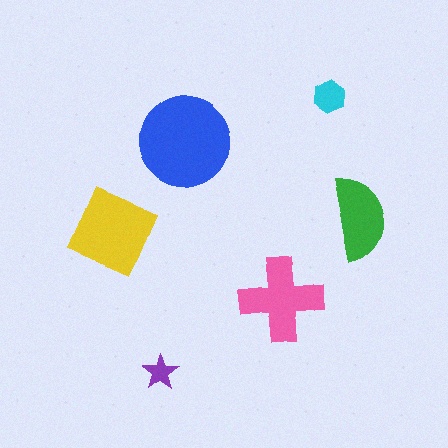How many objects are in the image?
There are 6 objects in the image.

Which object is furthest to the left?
The yellow diamond is leftmost.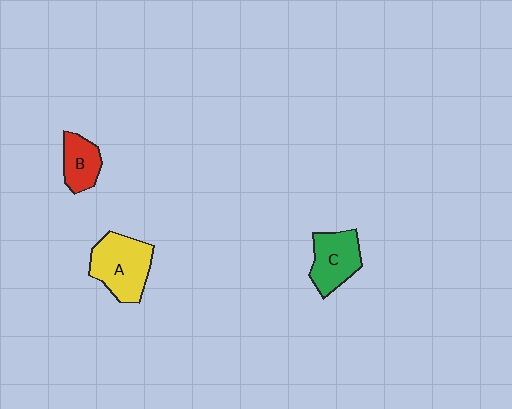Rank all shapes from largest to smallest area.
From largest to smallest: A (yellow), C (green), B (red).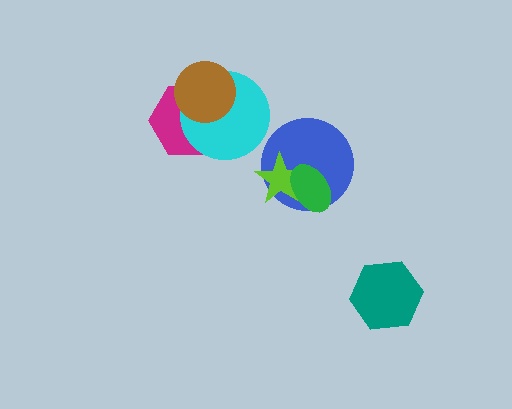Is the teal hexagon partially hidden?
No, no other shape covers it.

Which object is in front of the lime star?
The green ellipse is in front of the lime star.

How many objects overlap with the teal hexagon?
0 objects overlap with the teal hexagon.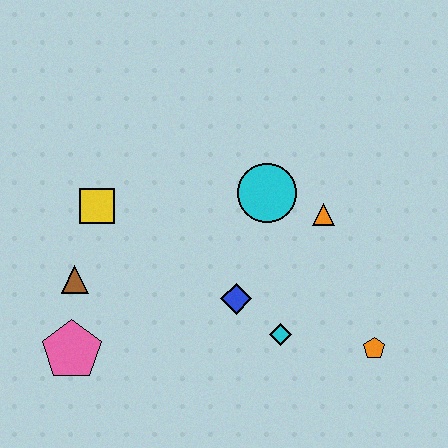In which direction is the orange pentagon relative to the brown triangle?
The orange pentagon is to the right of the brown triangle.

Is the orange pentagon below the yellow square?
Yes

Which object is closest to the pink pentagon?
The brown triangle is closest to the pink pentagon.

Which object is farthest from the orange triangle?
The pink pentagon is farthest from the orange triangle.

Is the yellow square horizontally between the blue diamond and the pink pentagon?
Yes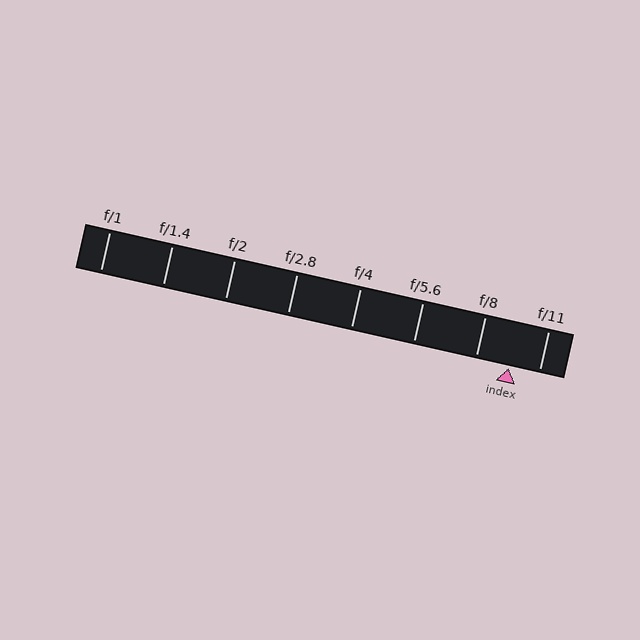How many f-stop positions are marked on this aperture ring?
There are 8 f-stop positions marked.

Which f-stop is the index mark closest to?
The index mark is closest to f/11.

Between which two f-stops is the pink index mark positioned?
The index mark is between f/8 and f/11.